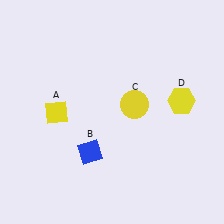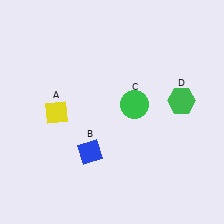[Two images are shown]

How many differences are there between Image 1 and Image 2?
There are 2 differences between the two images.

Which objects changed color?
C changed from yellow to green. D changed from yellow to green.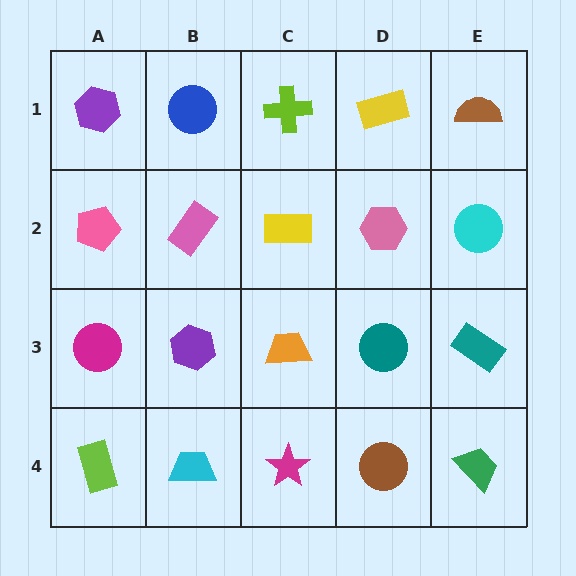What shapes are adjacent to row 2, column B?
A blue circle (row 1, column B), a purple hexagon (row 3, column B), a pink pentagon (row 2, column A), a yellow rectangle (row 2, column C).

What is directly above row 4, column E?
A teal rectangle.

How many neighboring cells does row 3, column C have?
4.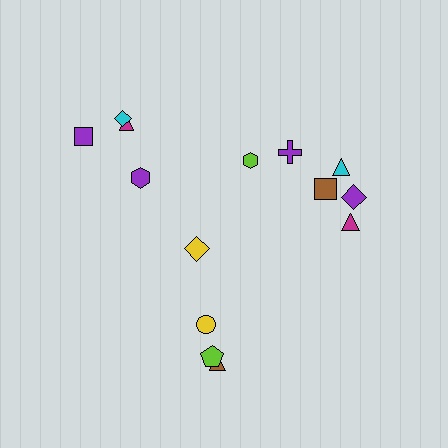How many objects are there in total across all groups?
There are 14 objects.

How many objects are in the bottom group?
There are 4 objects.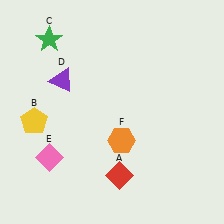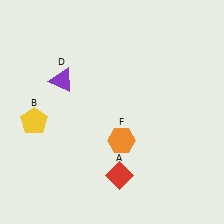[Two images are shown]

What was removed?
The pink diamond (E), the green star (C) were removed in Image 2.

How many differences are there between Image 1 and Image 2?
There are 2 differences between the two images.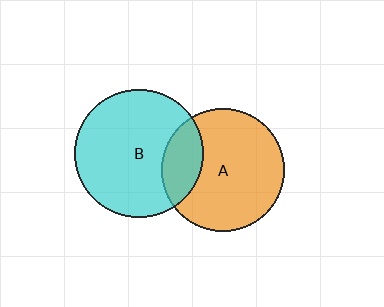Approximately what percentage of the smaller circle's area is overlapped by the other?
Approximately 20%.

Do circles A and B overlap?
Yes.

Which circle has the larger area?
Circle B (cyan).